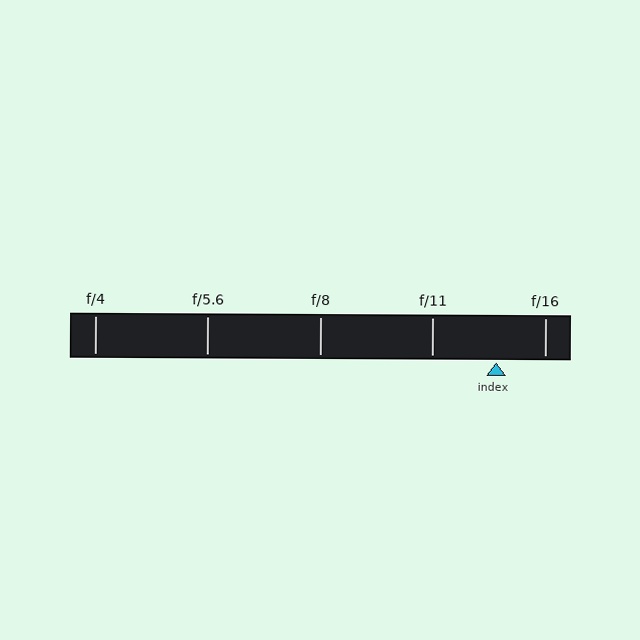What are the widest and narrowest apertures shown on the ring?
The widest aperture shown is f/4 and the narrowest is f/16.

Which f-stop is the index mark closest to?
The index mark is closest to f/16.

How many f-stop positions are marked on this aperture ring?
There are 5 f-stop positions marked.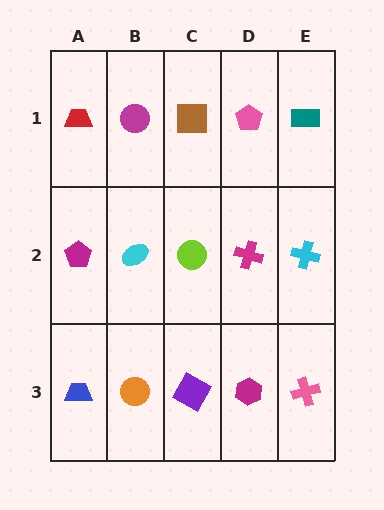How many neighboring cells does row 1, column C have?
3.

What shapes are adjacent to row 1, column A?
A magenta pentagon (row 2, column A), a magenta circle (row 1, column B).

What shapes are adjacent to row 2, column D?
A pink pentagon (row 1, column D), a magenta hexagon (row 3, column D), a lime circle (row 2, column C), a cyan cross (row 2, column E).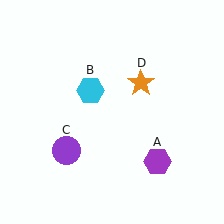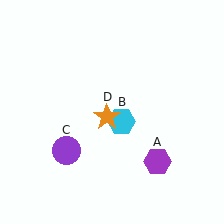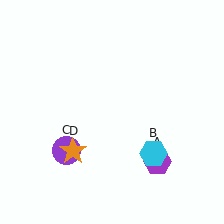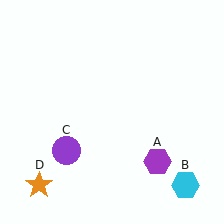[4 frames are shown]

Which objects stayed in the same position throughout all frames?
Purple hexagon (object A) and purple circle (object C) remained stationary.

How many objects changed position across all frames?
2 objects changed position: cyan hexagon (object B), orange star (object D).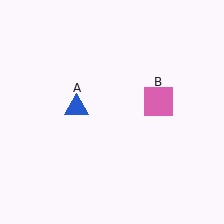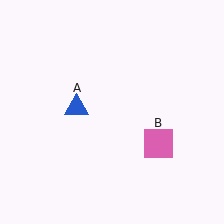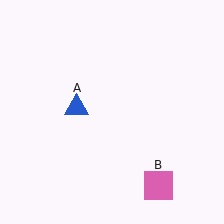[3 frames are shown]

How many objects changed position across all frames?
1 object changed position: pink square (object B).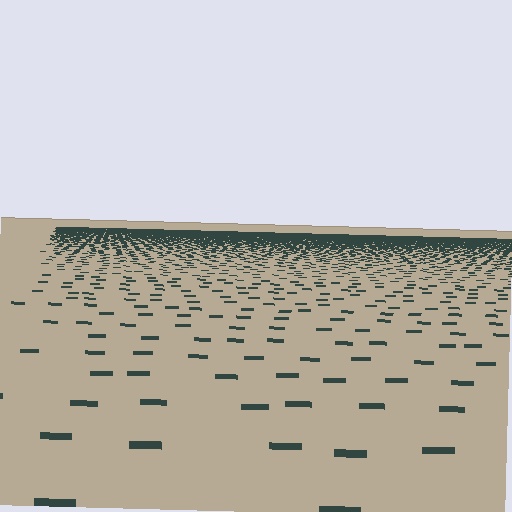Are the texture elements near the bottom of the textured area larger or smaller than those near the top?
Larger. Near the bottom, elements are closer to the viewer and appear at a bigger on-screen size.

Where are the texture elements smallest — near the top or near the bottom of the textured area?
Near the top.